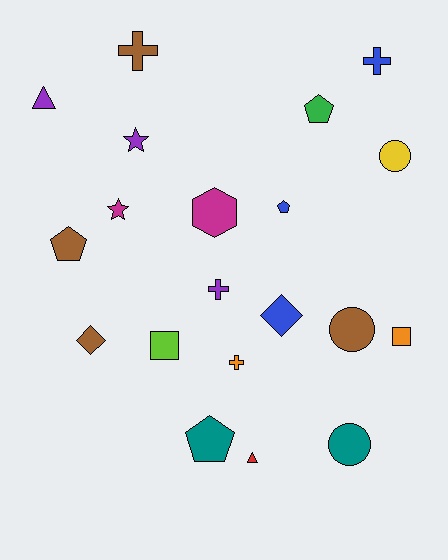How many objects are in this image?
There are 20 objects.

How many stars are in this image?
There are 2 stars.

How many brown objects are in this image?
There are 4 brown objects.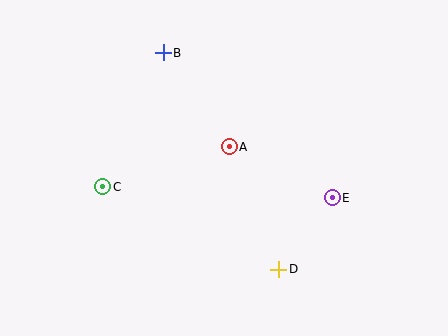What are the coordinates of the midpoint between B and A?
The midpoint between B and A is at (196, 100).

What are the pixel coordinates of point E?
Point E is at (332, 198).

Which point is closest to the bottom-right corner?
Point E is closest to the bottom-right corner.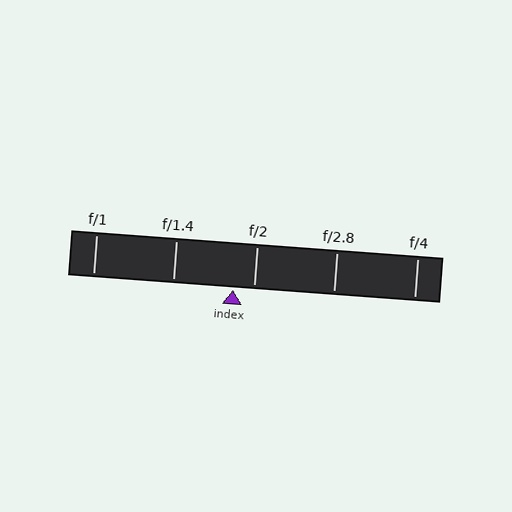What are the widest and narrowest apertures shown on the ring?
The widest aperture shown is f/1 and the narrowest is f/4.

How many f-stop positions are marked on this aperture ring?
There are 5 f-stop positions marked.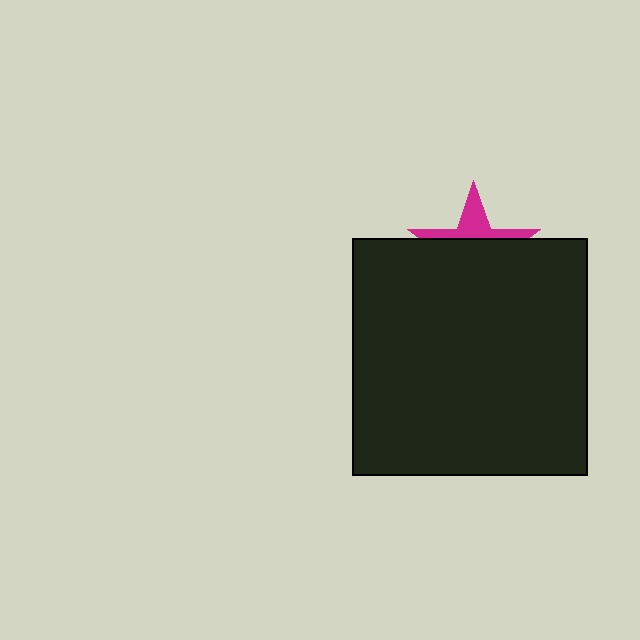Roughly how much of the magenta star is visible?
A small part of it is visible (roughly 32%).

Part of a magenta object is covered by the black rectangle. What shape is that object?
It is a star.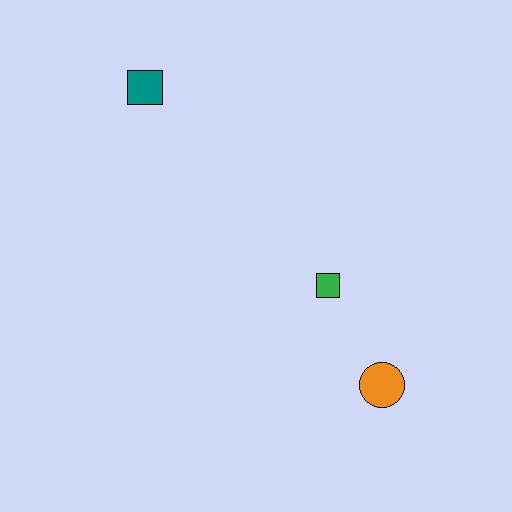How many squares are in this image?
There are 2 squares.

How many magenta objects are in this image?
There are no magenta objects.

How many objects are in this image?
There are 3 objects.